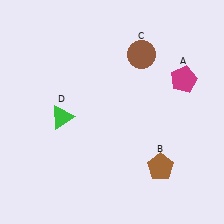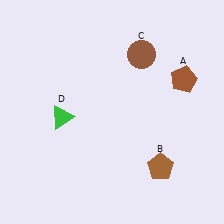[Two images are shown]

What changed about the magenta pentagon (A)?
In Image 1, A is magenta. In Image 2, it changed to brown.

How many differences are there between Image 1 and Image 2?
There is 1 difference between the two images.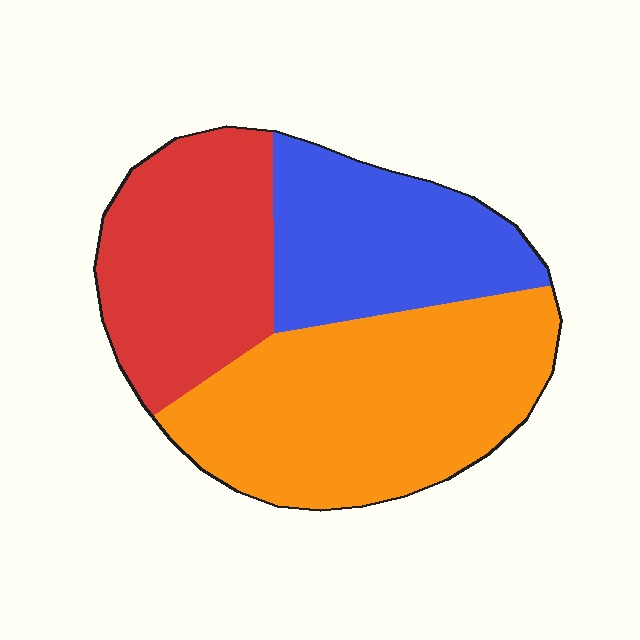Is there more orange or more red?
Orange.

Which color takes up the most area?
Orange, at roughly 45%.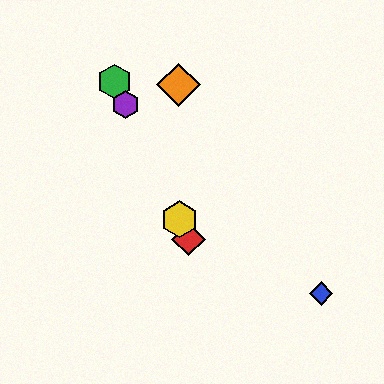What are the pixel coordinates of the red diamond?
The red diamond is at (189, 239).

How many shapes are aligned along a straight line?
4 shapes (the red diamond, the green hexagon, the yellow hexagon, the purple hexagon) are aligned along a straight line.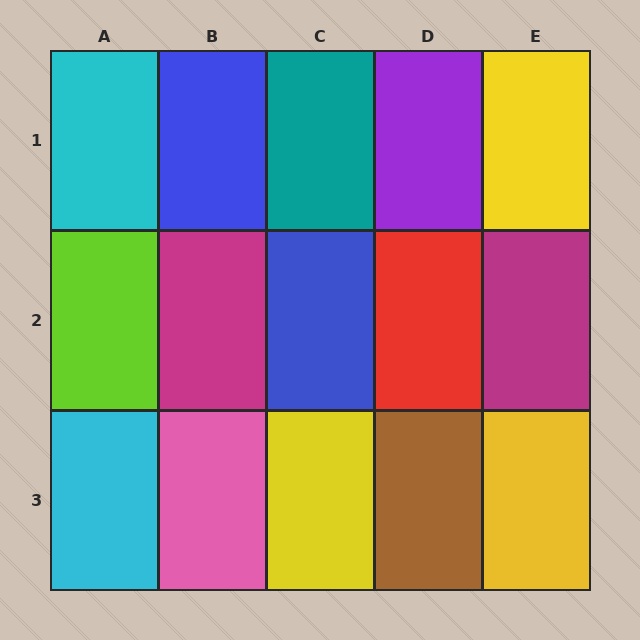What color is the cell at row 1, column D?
Purple.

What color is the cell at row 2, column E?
Magenta.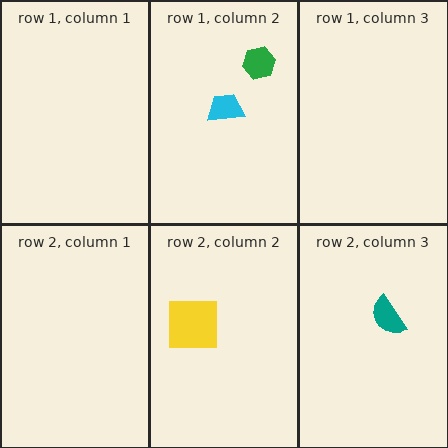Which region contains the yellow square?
The row 2, column 2 region.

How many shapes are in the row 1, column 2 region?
2.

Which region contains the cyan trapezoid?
The row 1, column 2 region.